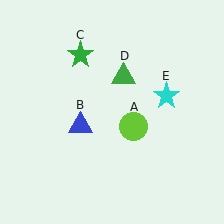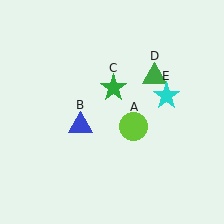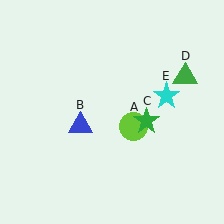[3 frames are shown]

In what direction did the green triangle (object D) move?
The green triangle (object D) moved right.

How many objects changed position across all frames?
2 objects changed position: green star (object C), green triangle (object D).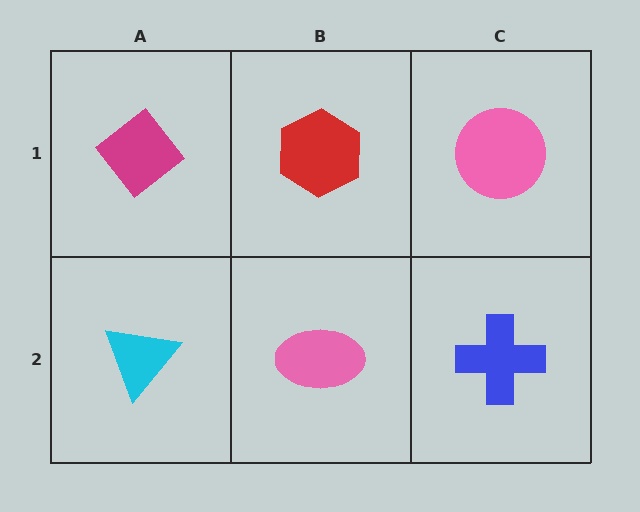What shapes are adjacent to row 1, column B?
A pink ellipse (row 2, column B), a magenta diamond (row 1, column A), a pink circle (row 1, column C).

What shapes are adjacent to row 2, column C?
A pink circle (row 1, column C), a pink ellipse (row 2, column B).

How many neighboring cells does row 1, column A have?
2.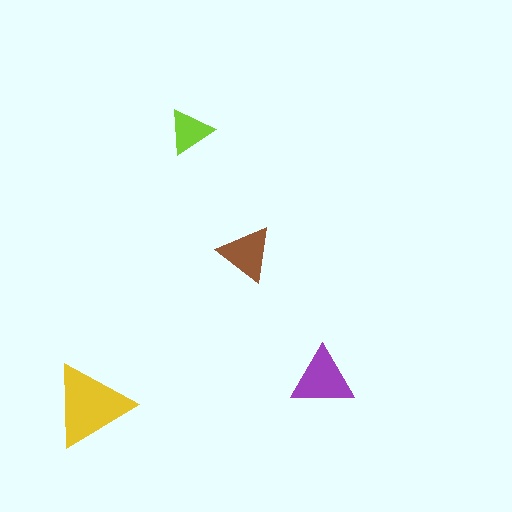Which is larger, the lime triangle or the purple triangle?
The purple one.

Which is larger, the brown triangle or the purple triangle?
The purple one.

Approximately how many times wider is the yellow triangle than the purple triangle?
About 1.5 times wider.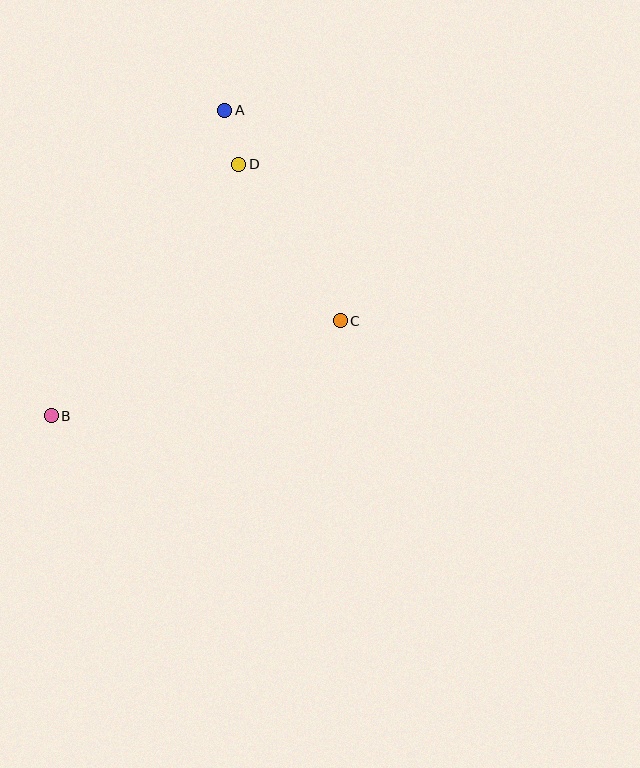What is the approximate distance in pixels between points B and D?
The distance between B and D is approximately 314 pixels.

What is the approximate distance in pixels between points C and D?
The distance between C and D is approximately 186 pixels.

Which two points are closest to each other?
Points A and D are closest to each other.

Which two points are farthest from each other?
Points A and B are farthest from each other.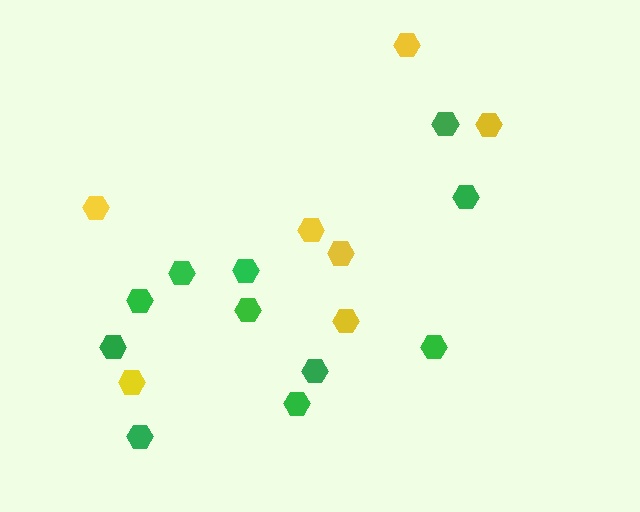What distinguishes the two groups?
There are 2 groups: one group of yellow hexagons (7) and one group of green hexagons (11).